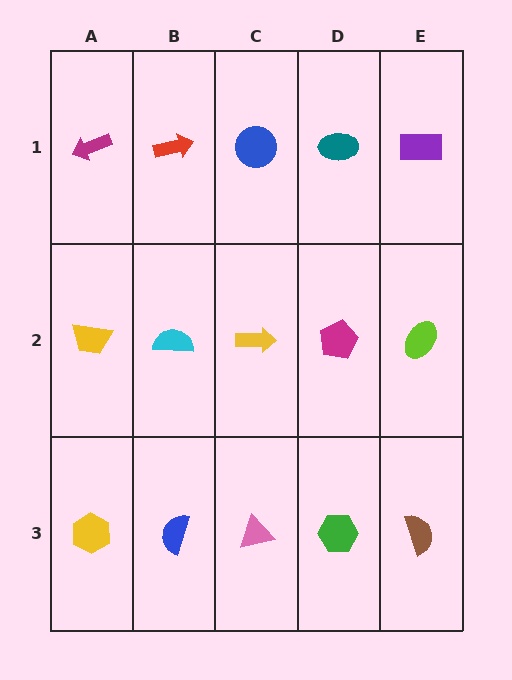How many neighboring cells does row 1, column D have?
3.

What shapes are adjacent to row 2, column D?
A teal ellipse (row 1, column D), a green hexagon (row 3, column D), a yellow arrow (row 2, column C), a lime ellipse (row 2, column E).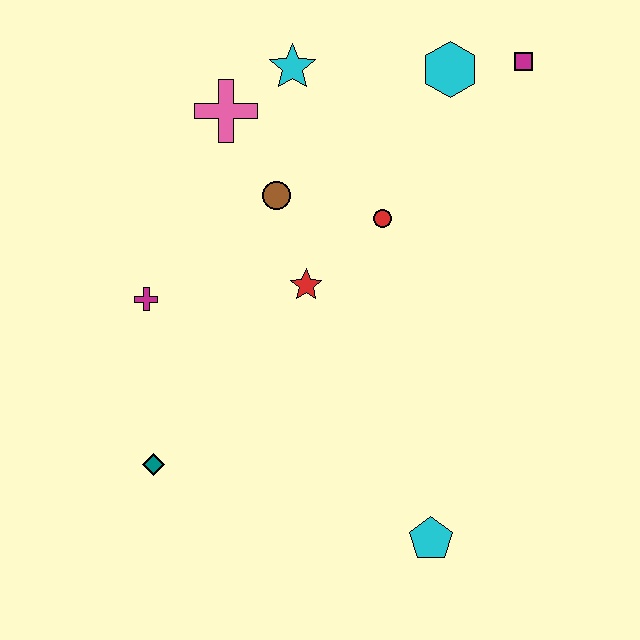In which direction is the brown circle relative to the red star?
The brown circle is above the red star.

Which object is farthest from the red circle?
The teal diamond is farthest from the red circle.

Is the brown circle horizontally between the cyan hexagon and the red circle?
No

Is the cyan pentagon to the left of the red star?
No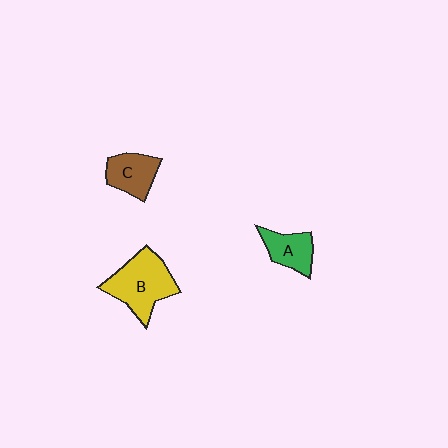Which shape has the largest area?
Shape B (yellow).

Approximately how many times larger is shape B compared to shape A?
Approximately 1.8 times.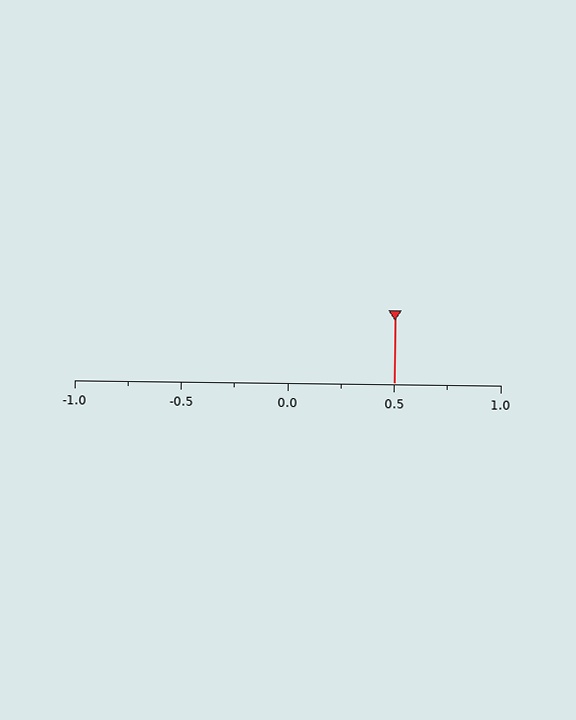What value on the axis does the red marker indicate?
The marker indicates approximately 0.5.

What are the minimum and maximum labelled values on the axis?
The axis runs from -1.0 to 1.0.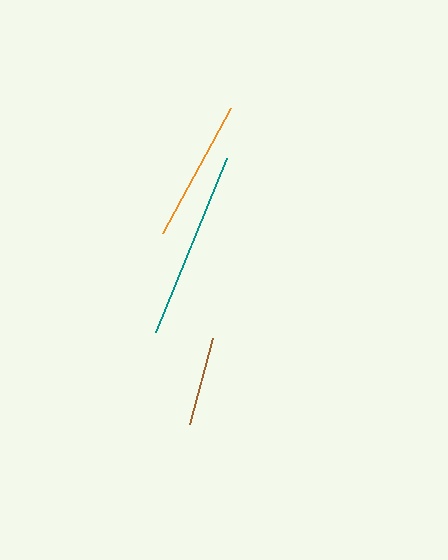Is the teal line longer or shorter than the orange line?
The teal line is longer than the orange line.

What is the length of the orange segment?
The orange segment is approximately 142 pixels long.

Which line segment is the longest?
The teal line is the longest at approximately 187 pixels.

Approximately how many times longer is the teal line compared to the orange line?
The teal line is approximately 1.3 times the length of the orange line.